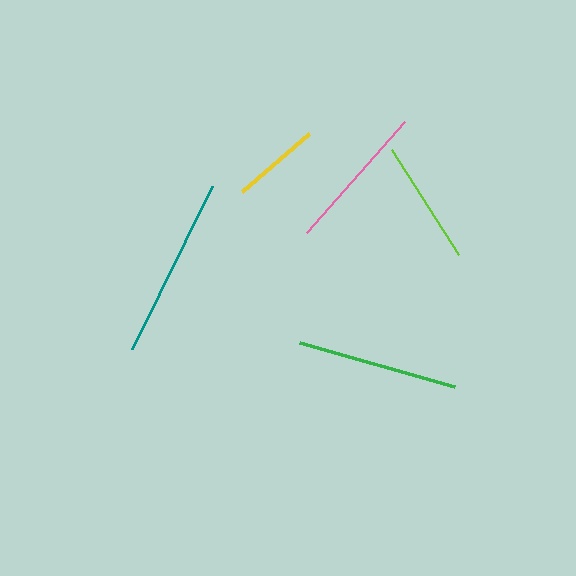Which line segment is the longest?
The teal line is the longest at approximately 182 pixels.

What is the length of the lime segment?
The lime segment is approximately 124 pixels long.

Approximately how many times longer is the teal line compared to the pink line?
The teal line is approximately 1.2 times the length of the pink line.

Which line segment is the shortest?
The yellow line is the shortest at approximately 90 pixels.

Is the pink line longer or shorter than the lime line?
The pink line is longer than the lime line.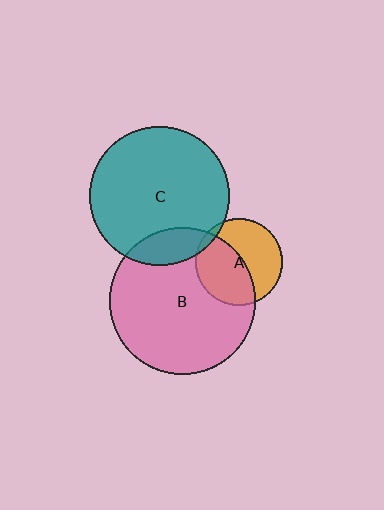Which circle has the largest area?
Circle B (pink).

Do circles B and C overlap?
Yes.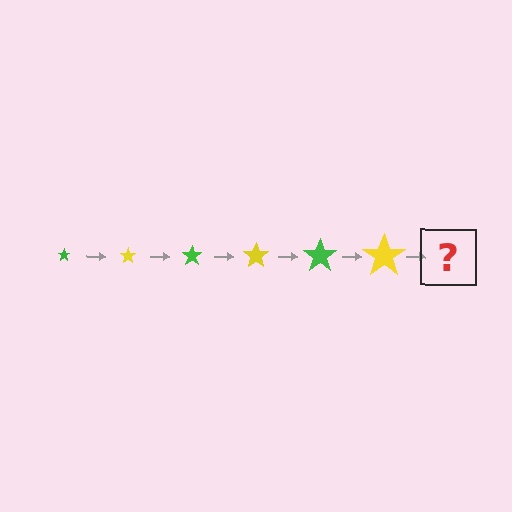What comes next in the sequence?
The next element should be a green star, larger than the previous one.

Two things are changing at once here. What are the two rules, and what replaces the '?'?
The two rules are that the star grows larger each step and the color cycles through green and yellow. The '?' should be a green star, larger than the previous one.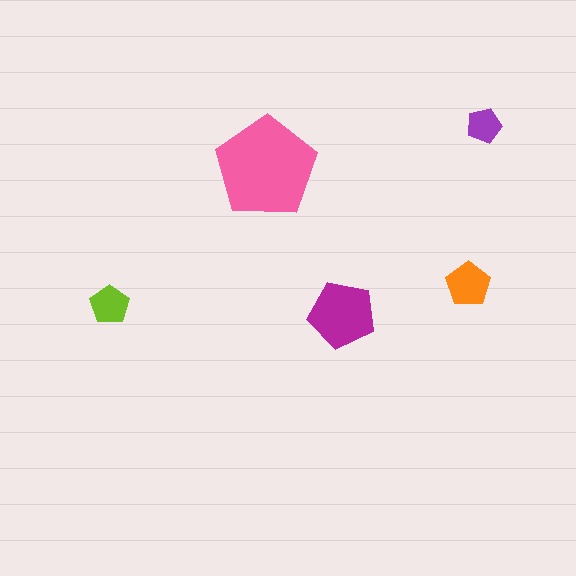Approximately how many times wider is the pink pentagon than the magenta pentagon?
About 1.5 times wider.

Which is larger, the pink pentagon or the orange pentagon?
The pink one.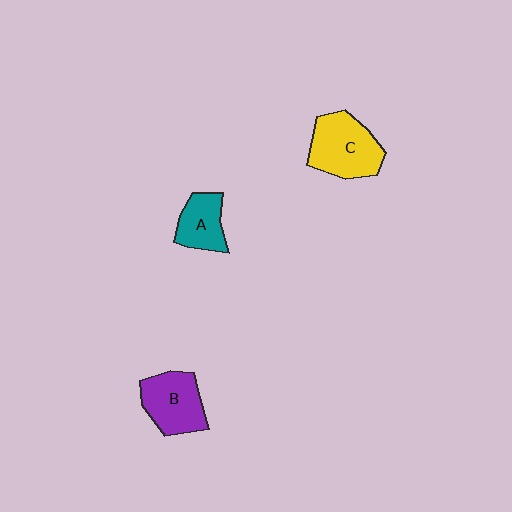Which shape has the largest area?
Shape C (yellow).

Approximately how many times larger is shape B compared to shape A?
Approximately 1.4 times.